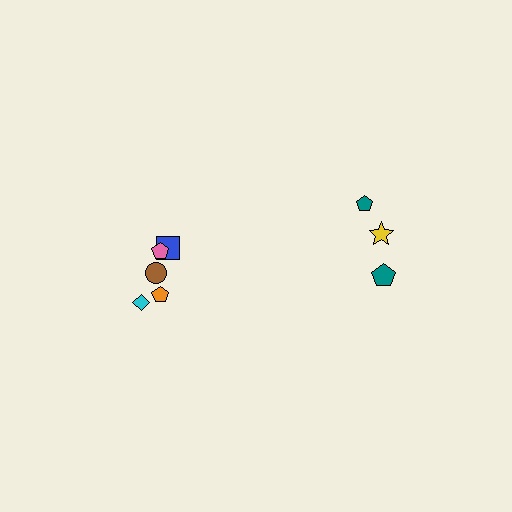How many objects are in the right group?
There are 3 objects.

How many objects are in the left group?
There are 5 objects.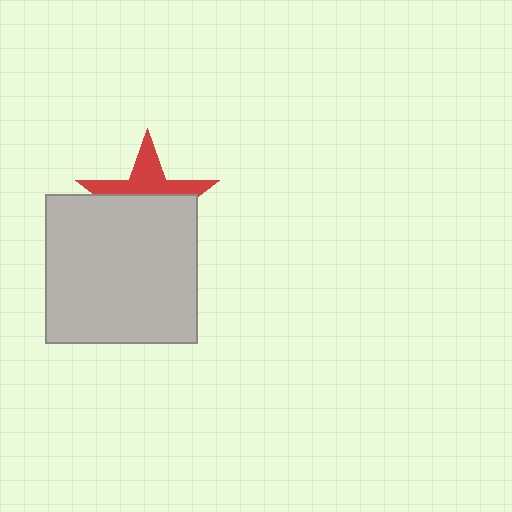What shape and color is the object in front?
The object in front is a light gray rectangle.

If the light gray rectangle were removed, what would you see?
You would see the complete red star.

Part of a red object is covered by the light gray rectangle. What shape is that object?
It is a star.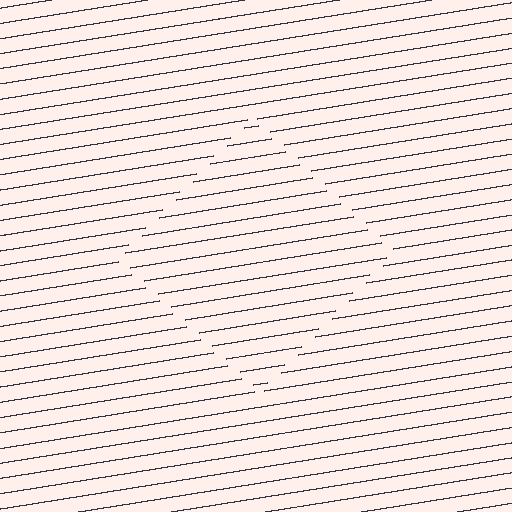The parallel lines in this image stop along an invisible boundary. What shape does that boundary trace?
An illusory square. The interior of the shape contains the same grating, shifted by half a period — the contour is defined by the phase discontinuity where line-ends from the inner and outer gratings abut.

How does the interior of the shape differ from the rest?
The interior of the shape contains the same grating, shifted by half a period — the contour is defined by the phase discontinuity where line-ends from the inner and outer gratings abut.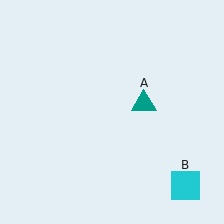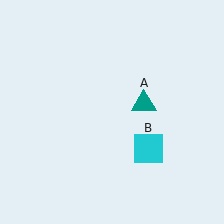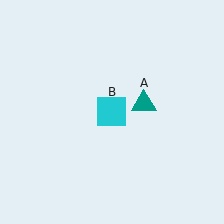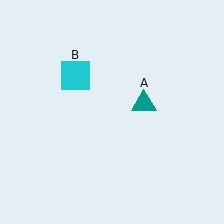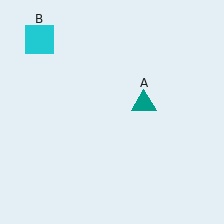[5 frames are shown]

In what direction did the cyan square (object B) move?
The cyan square (object B) moved up and to the left.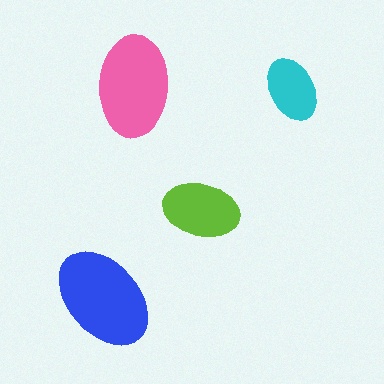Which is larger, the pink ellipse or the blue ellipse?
The blue one.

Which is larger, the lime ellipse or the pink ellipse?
The pink one.